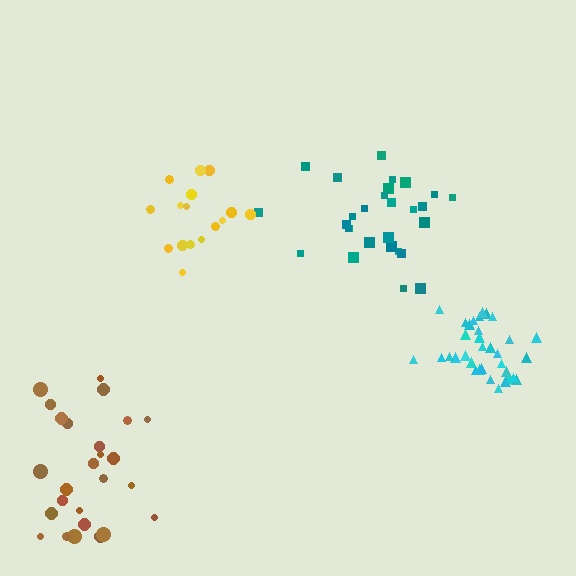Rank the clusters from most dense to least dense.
cyan, yellow, teal, brown.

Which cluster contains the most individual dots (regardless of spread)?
Cyan (34).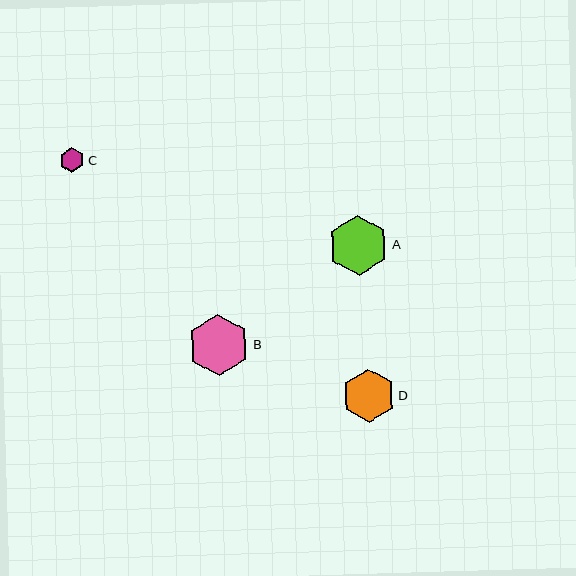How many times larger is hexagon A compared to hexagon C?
Hexagon A is approximately 2.4 times the size of hexagon C.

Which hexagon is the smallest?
Hexagon C is the smallest with a size of approximately 25 pixels.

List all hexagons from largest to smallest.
From largest to smallest: B, A, D, C.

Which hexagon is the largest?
Hexagon B is the largest with a size of approximately 62 pixels.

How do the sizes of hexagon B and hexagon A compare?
Hexagon B and hexagon A are approximately the same size.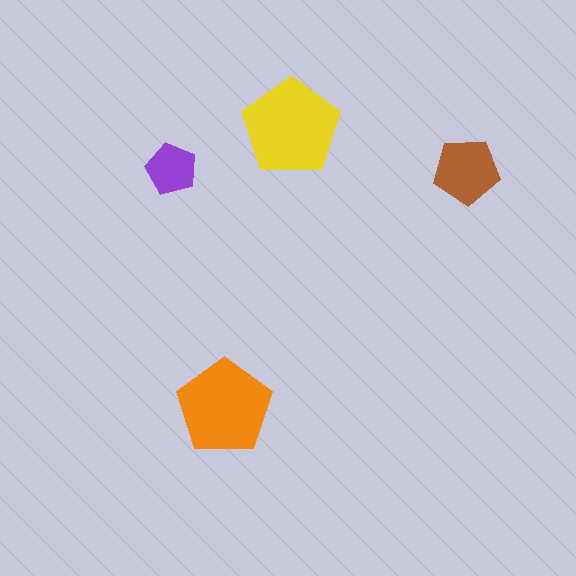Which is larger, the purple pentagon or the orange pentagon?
The orange one.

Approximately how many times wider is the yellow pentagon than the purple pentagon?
About 2 times wider.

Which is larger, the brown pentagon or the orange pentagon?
The orange one.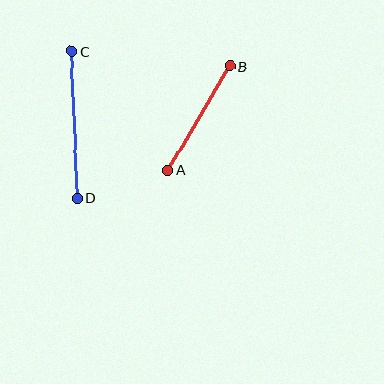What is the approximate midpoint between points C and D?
The midpoint is at approximately (74, 124) pixels.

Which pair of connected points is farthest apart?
Points C and D are farthest apart.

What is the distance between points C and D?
The distance is approximately 147 pixels.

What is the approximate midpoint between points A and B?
The midpoint is at approximately (199, 118) pixels.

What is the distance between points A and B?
The distance is approximately 121 pixels.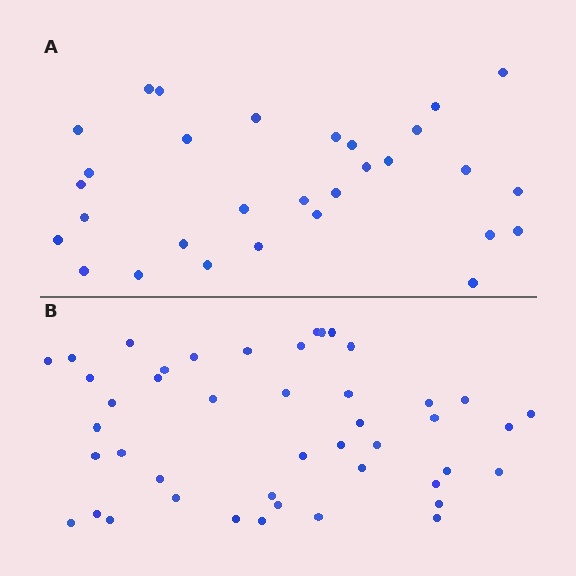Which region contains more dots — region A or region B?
Region B (the bottom region) has more dots.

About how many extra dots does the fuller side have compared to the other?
Region B has approximately 15 more dots than region A.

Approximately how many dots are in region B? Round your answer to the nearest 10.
About 40 dots. (The exact count is 45, which rounds to 40.)